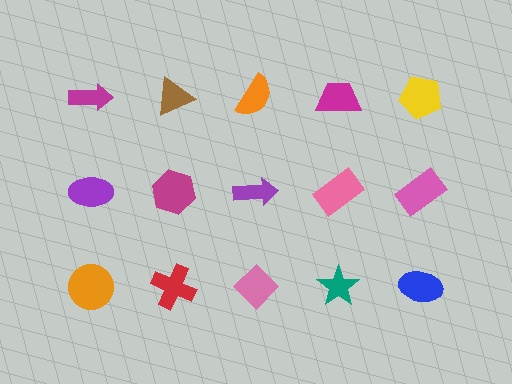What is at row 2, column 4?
A pink rectangle.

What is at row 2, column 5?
A pink rectangle.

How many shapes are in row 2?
5 shapes.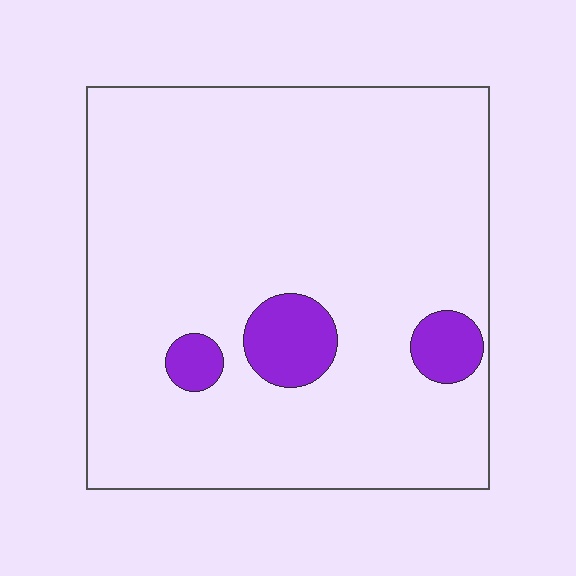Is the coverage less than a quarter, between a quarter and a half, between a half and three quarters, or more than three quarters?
Less than a quarter.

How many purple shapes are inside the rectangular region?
3.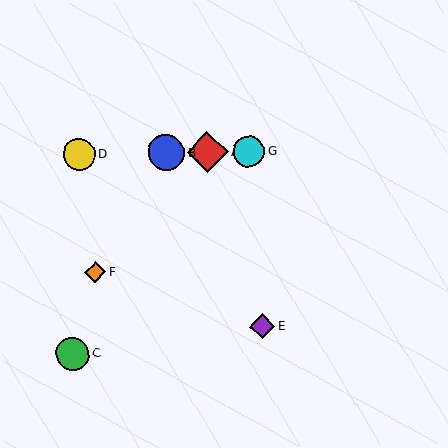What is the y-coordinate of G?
Object G is at y≈151.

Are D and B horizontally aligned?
Yes, both are at y≈154.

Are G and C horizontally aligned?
No, G is at y≈151 and C is at y≈354.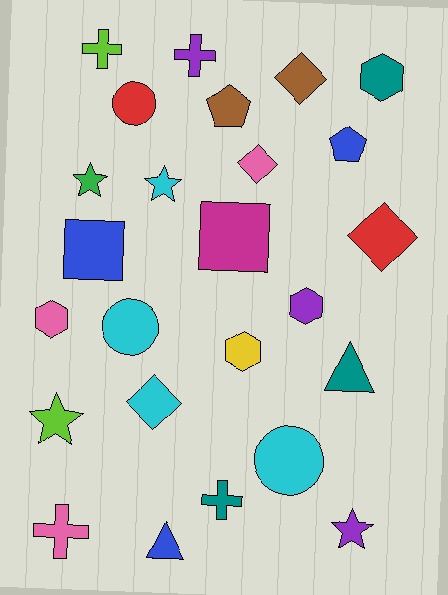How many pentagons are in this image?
There are 2 pentagons.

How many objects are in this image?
There are 25 objects.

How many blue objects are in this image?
There are 3 blue objects.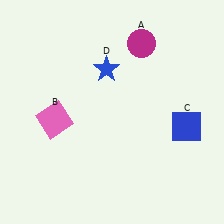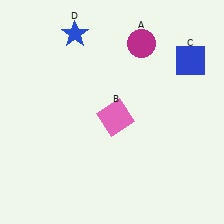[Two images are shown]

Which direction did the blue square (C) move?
The blue square (C) moved up.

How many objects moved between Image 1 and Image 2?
3 objects moved between the two images.